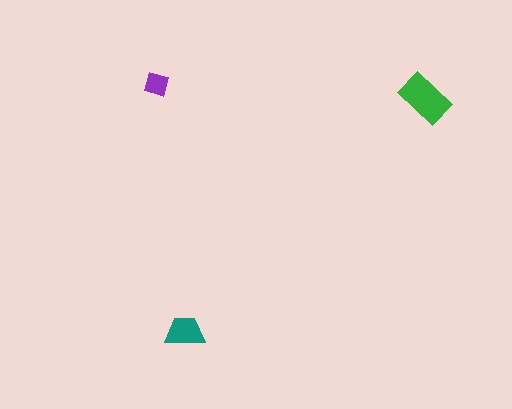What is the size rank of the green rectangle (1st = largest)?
1st.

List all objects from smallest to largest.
The purple diamond, the teal trapezoid, the green rectangle.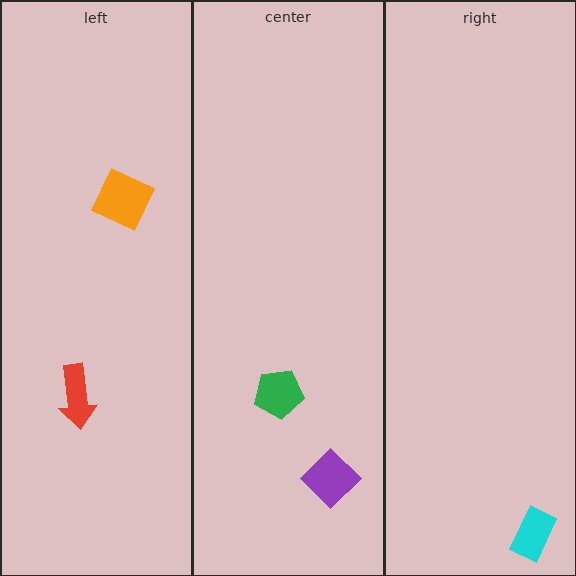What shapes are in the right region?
The cyan rectangle.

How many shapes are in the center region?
2.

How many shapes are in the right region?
1.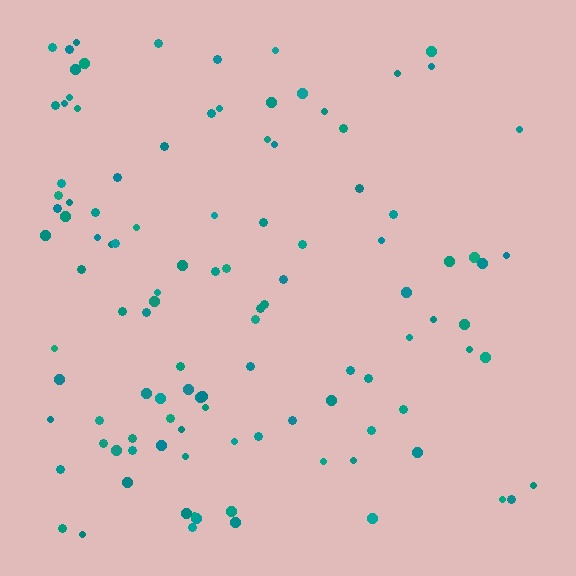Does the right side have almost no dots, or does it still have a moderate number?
Still a moderate number, just noticeably fewer than the left.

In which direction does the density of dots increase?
From right to left, with the left side densest.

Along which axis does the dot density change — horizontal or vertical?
Horizontal.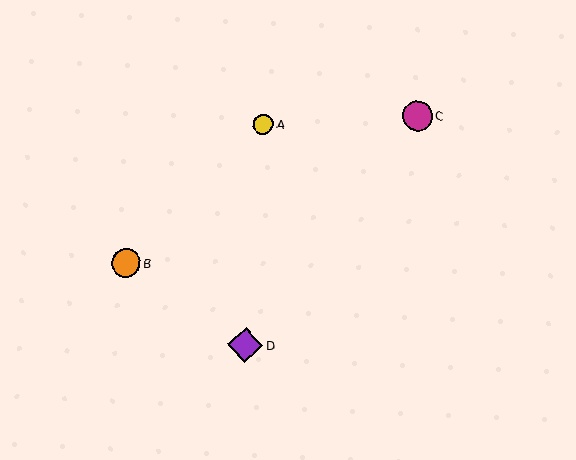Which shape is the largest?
The purple diamond (labeled D) is the largest.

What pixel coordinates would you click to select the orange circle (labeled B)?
Click at (126, 263) to select the orange circle B.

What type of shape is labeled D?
Shape D is a purple diamond.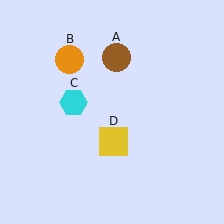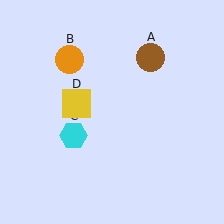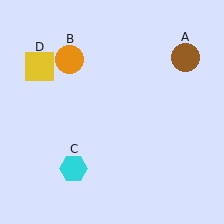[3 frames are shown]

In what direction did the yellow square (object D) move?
The yellow square (object D) moved up and to the left.